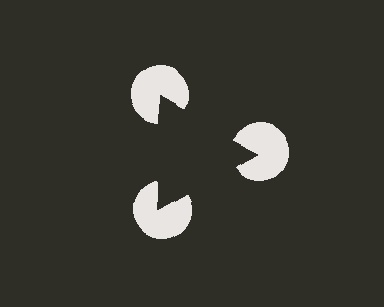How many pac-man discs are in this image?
There are 3 — one at each vertex of the illusory triangle.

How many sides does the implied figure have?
3 sides.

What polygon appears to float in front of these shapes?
An illusory triangle — its edges are inferred from the aligned wedge cuts in the pac-man discs, not physically drawn.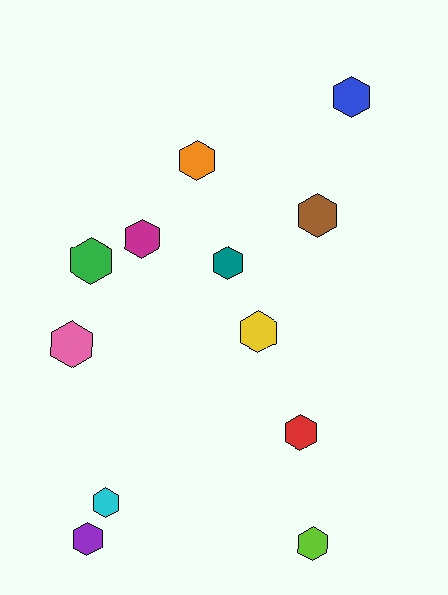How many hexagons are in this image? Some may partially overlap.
There are 12 hexagons.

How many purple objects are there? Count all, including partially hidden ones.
There is 1 purple object.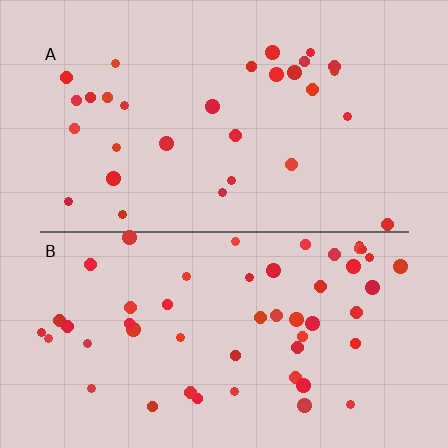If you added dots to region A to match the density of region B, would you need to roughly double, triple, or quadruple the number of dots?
Approximately double.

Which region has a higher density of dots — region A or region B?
B (the bottom).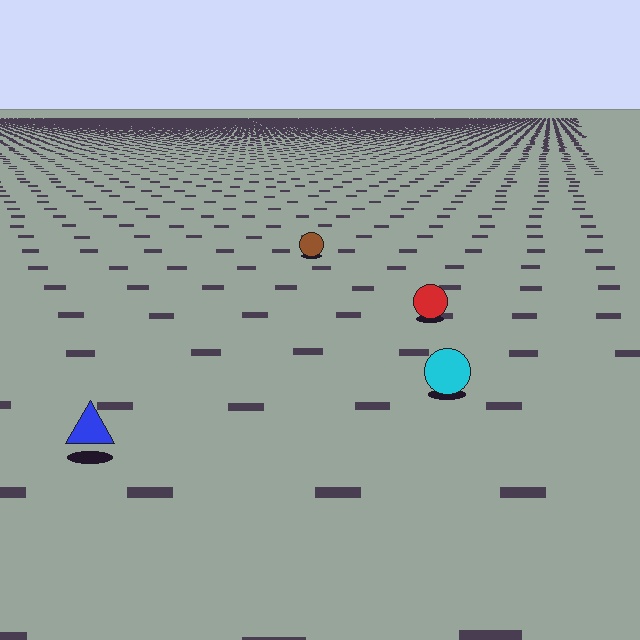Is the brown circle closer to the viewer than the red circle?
No. The red circle is closer — you can tell from the texture gradient: the ground texture is coarser near it.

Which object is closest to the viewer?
The blue triangle is closest. The texture marks near it are larger and more spread out.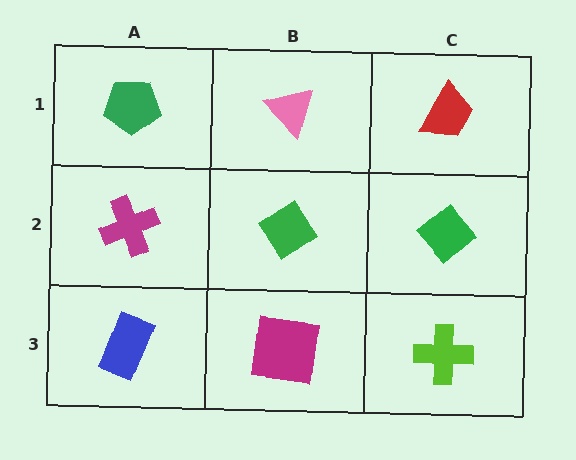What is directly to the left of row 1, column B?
A green pentagon.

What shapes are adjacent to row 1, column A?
A magenta cross (row 2, column A), a pink triangle (row 1, column B).